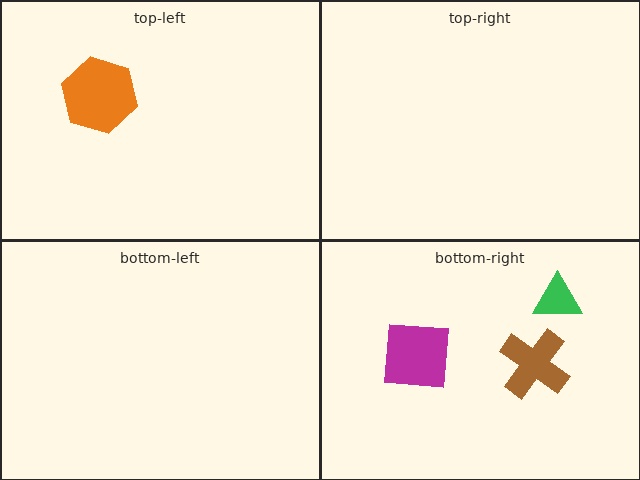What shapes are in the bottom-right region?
The brown cross, the magenta square, the green triangle.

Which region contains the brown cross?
The bottom-right region.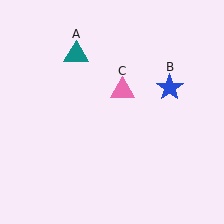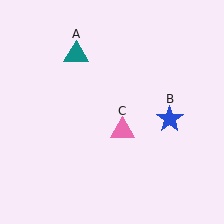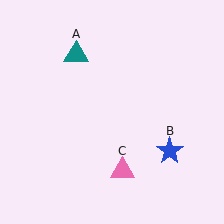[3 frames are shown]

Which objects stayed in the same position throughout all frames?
Teal triangle (object A) remained stationary.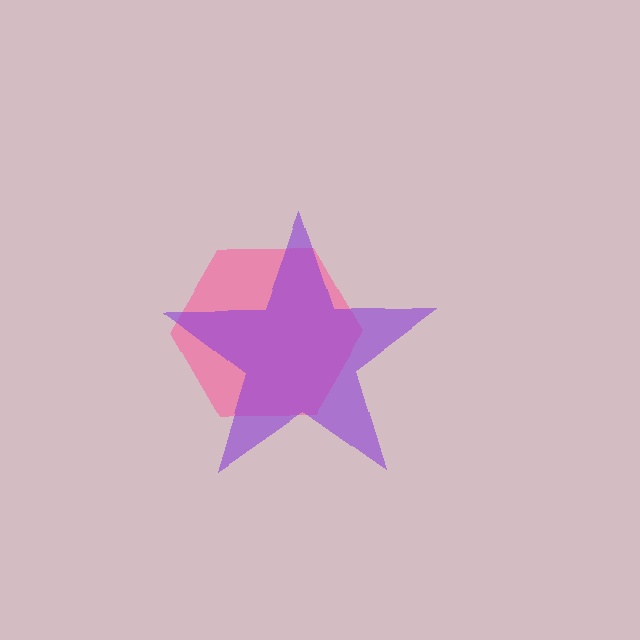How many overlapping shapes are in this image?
There are 2 overlapping shapes in the image.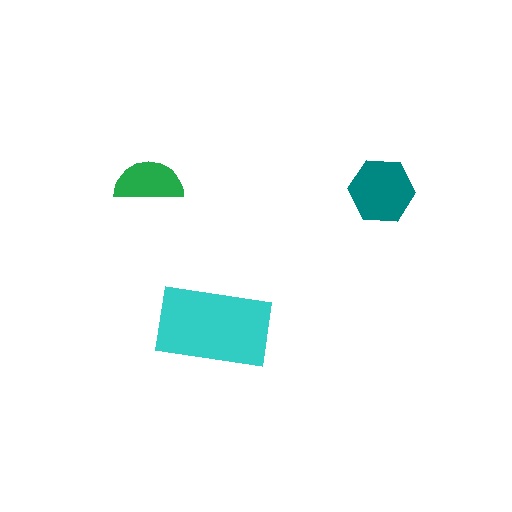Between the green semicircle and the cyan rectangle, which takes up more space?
The cyan rectangle.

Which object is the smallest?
The green semicircle.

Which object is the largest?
The cyan rectangle.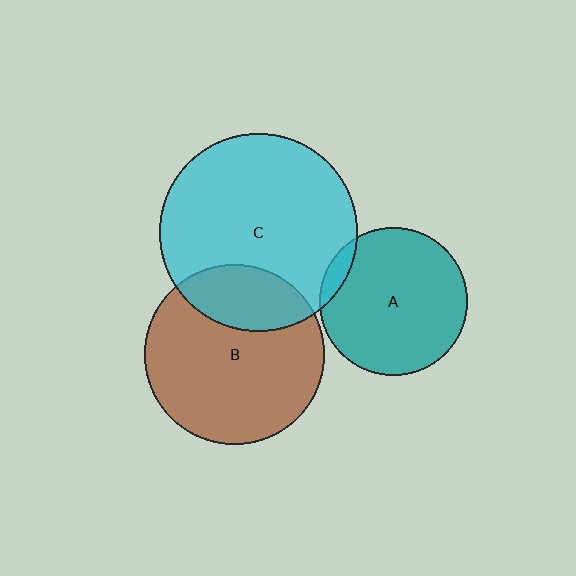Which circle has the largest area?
Circle C (cyan).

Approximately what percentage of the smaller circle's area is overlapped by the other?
Approximately 5%.